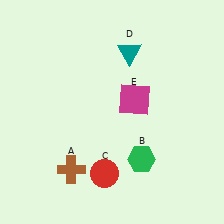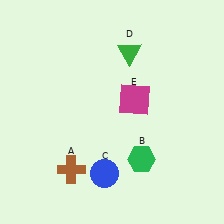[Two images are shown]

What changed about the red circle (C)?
In Image 1, C is red. In Image 2, it changed to blue.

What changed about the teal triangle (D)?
In Image 1, D is teal. In Image 2, it changed to green.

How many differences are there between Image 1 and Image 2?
There are 2 differences between the two images.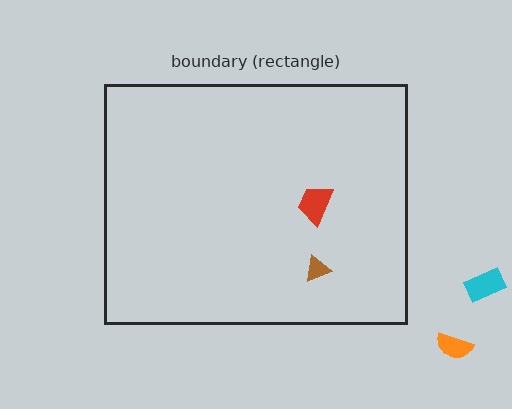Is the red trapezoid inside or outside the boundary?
Inside.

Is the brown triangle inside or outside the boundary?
Inside.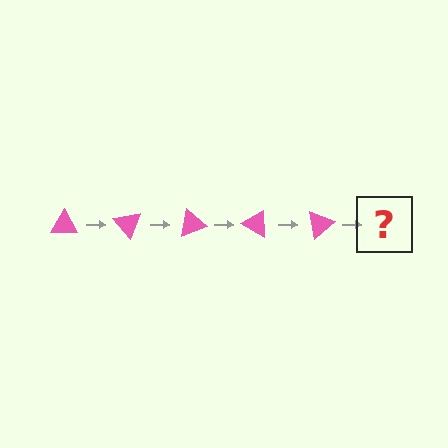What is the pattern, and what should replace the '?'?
The pattern is that the triangle rotates 50 degrees each step. The '?' should be a pink triangle rotated 250 degrees.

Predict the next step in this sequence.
The next step is a pink triangle rotated 250 degrees.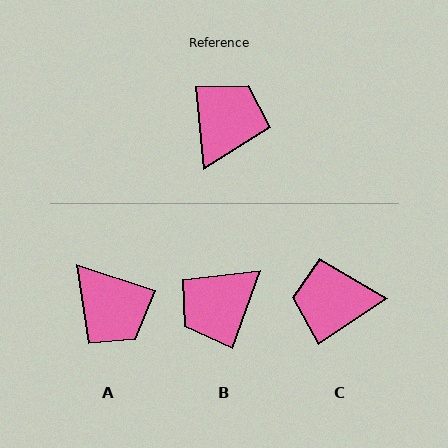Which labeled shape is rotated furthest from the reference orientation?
B, about 154 degrees away.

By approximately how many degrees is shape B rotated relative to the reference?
Approximately 154 degrees counter-clockwise.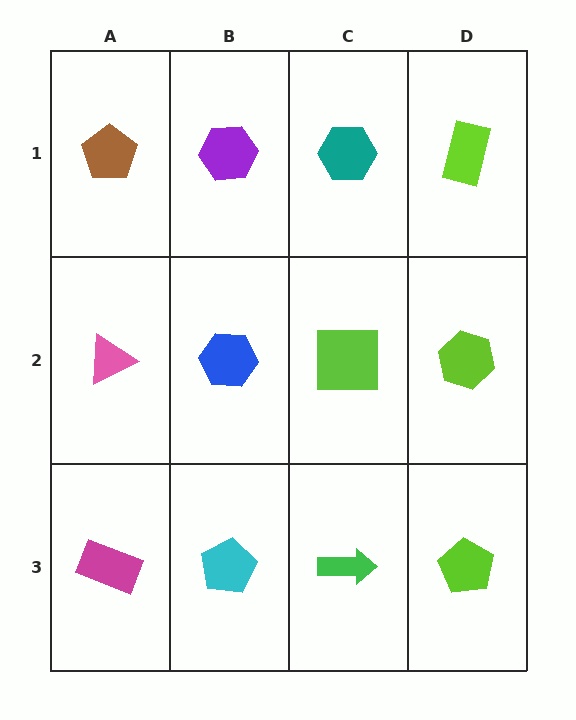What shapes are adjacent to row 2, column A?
A brown pentagon (row 1, column A), a magenta rectangle (row 3, column A), a blue hexagon (row 2, column B).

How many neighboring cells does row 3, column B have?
3.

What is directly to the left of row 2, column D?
A lime square.